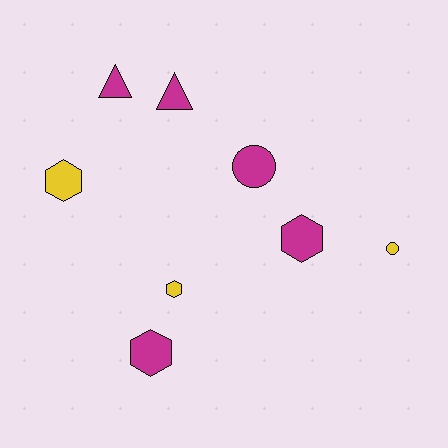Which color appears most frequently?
Magenta, with 5 objects.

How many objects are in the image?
There are 8 objects.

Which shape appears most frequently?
Hexagon, with 4 objects.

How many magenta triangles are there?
There are 2 magenta triangles.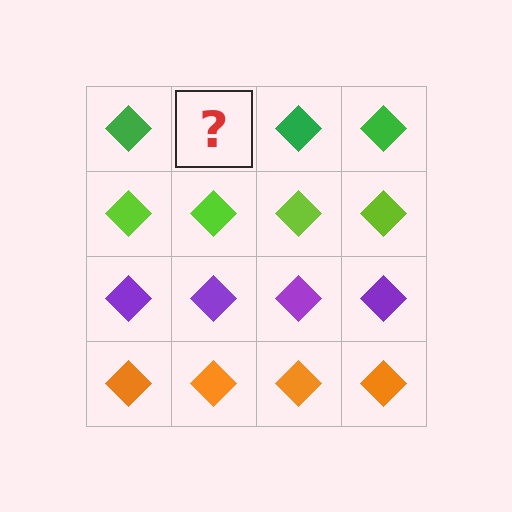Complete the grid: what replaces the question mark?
The question mark should be replaced with a green diamond.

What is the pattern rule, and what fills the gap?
The rule is that each row has a consistent color. The gap should be filled with a green diamond.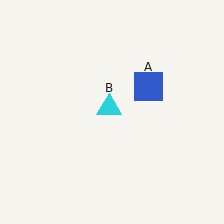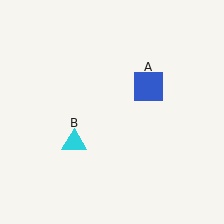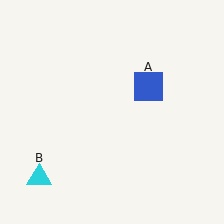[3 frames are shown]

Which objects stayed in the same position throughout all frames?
Blue square (object A) remained stationary.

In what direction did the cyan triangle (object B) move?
The cyan triangle (object B) moved down and to the left.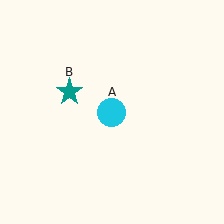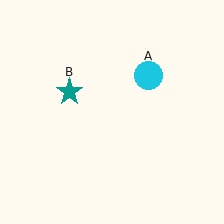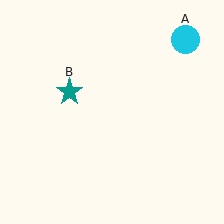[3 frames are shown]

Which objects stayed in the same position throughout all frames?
Teal star (object B) remained stationary.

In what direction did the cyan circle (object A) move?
The cyan circle (object A) moved up and to the right.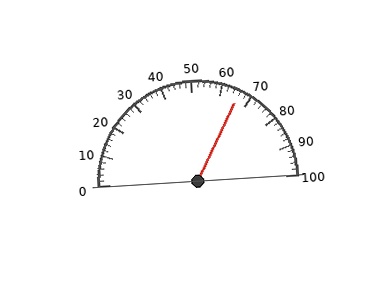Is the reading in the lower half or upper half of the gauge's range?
The reading is in the upper half of the range (0 to 100).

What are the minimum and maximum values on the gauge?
The gauge ranges from 0 to 100.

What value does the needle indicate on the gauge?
The needle indicates approximately 66.